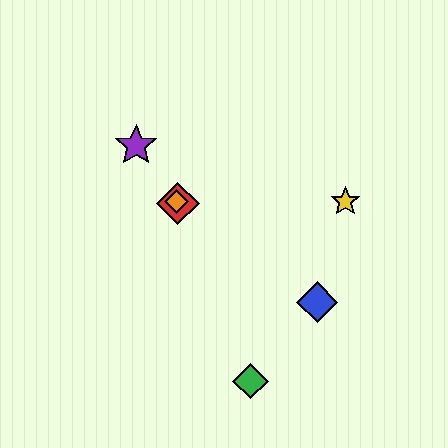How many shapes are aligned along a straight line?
3 shapes (the red diamond, the purple star, the orange diamond) are aligned along a straight line.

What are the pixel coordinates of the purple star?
The purple star is at (136, 146).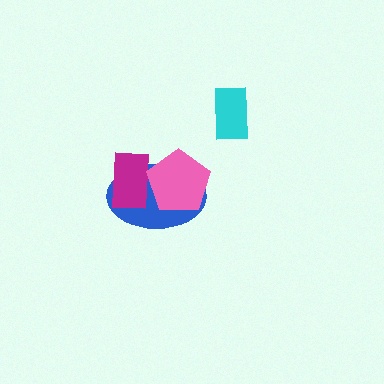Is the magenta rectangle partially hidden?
Yes, it is partially covered by another shape.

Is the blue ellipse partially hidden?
Yes, it is partially covered by another shape.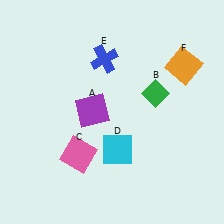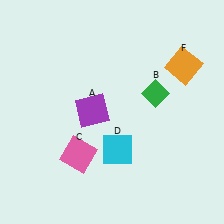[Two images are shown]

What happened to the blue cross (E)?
The blue cross (E) was removed in Image 2. It was in the top-left area of Image 1.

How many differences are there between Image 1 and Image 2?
There is 1 difference between the two images.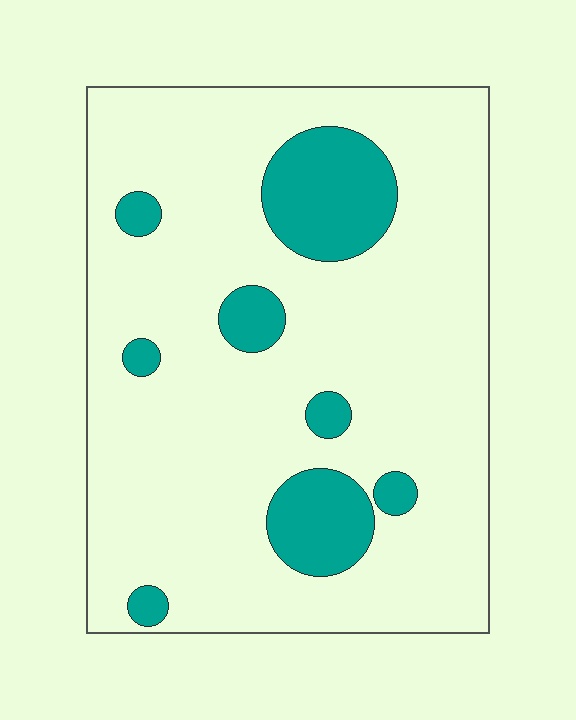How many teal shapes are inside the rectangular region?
8.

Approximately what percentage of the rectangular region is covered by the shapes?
Approximately 15%.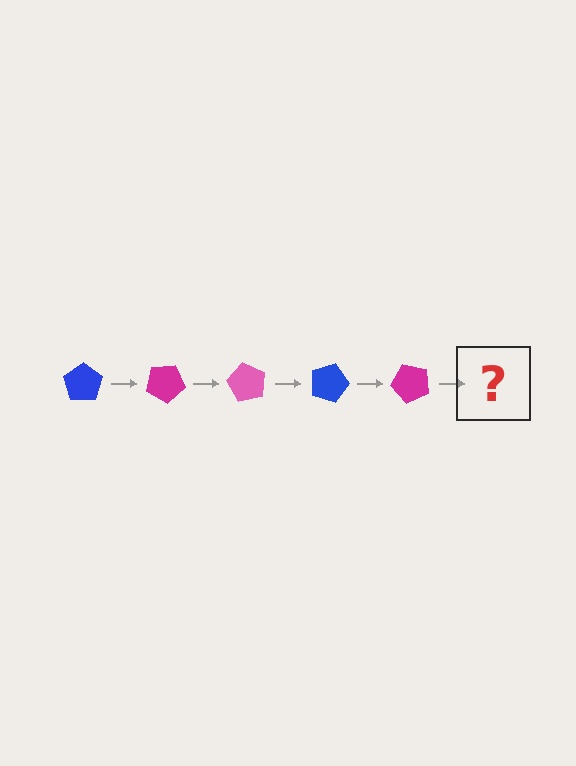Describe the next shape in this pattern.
It should be a pink pentagon, rotated 150 degrees from the start.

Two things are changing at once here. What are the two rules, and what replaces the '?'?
The two rules are that it rotates 30 degrees each step and the color cycles through blue, magenta, and pink. The '?' should be a pink pentagon, rotated 150 degrees from the start.